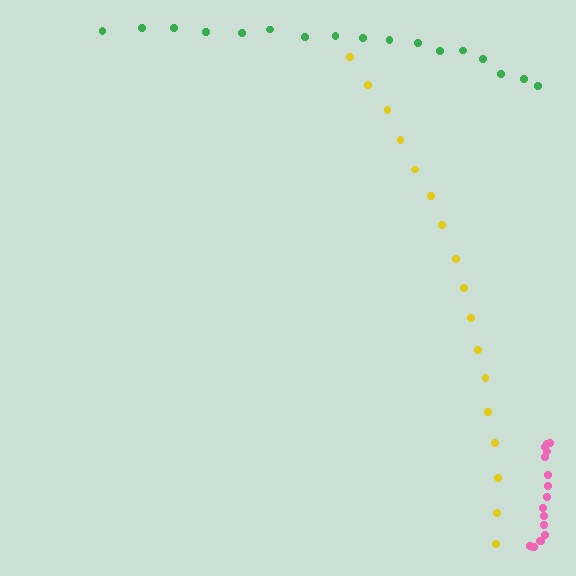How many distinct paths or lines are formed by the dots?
There are 3 distinct paths.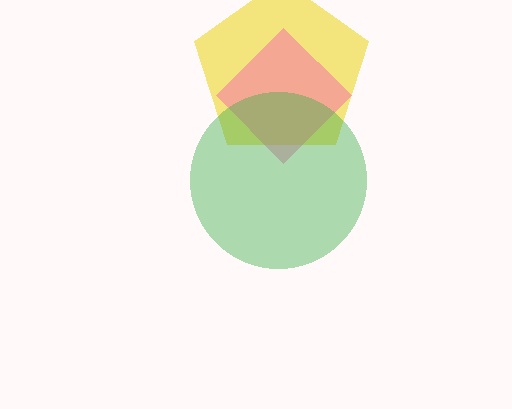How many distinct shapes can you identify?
There are 3 distinct shapes: a yellow pentagon, a pink diamond, a green circle.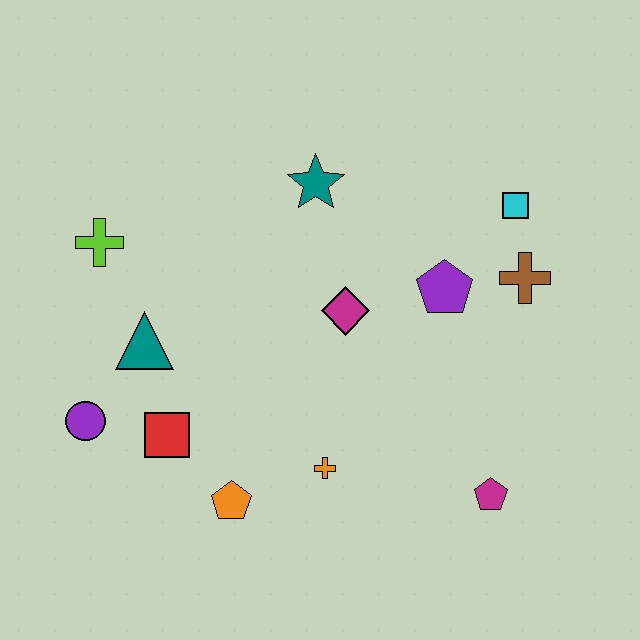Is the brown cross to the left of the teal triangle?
No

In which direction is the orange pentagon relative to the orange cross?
The orange pentagon is to the left of the orange cross.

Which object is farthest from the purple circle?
The cyan square is farthest from the purple circle.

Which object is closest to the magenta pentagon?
The orange cross is closest to the magenta pentagon.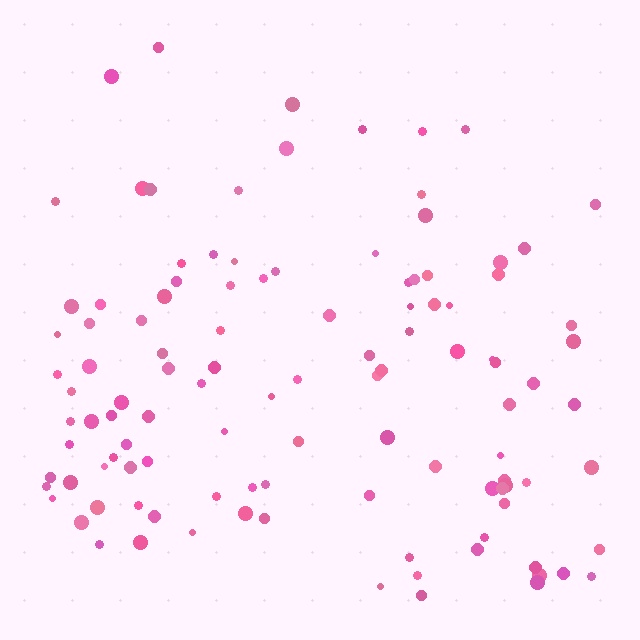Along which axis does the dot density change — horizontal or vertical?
Vertical.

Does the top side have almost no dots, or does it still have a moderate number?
Still a moderate number, just noticeably fewer than the bottom.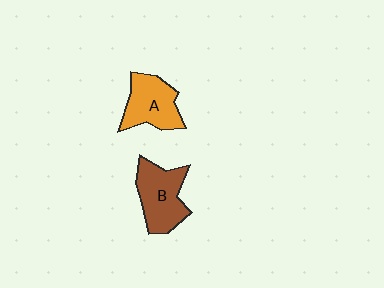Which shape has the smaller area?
Shape A (orange).